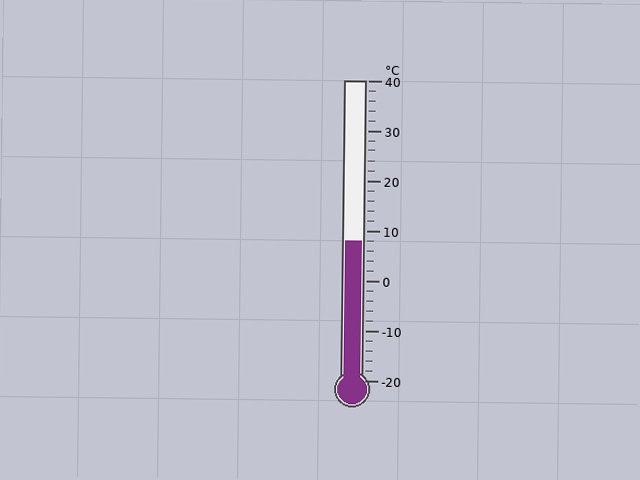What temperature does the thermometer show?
The thermometer shows approximately 8°C.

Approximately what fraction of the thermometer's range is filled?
The thermometer is filled to approximately 45% of its range.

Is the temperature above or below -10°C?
The temperature is above -10°C.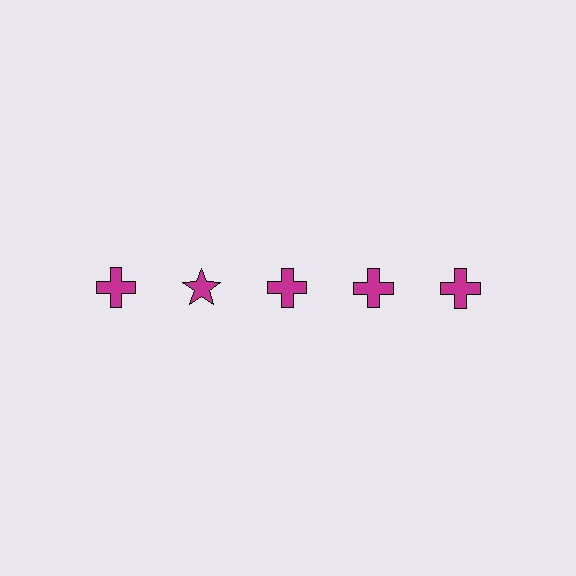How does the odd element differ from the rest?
It has a different shape: star instead of cross.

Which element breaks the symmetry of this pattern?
The magenta star in the top row, second from left column breaks the symmetry. All other shapes are magenta crosses.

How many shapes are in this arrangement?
There are 5 shapes arranged in a grid pattern.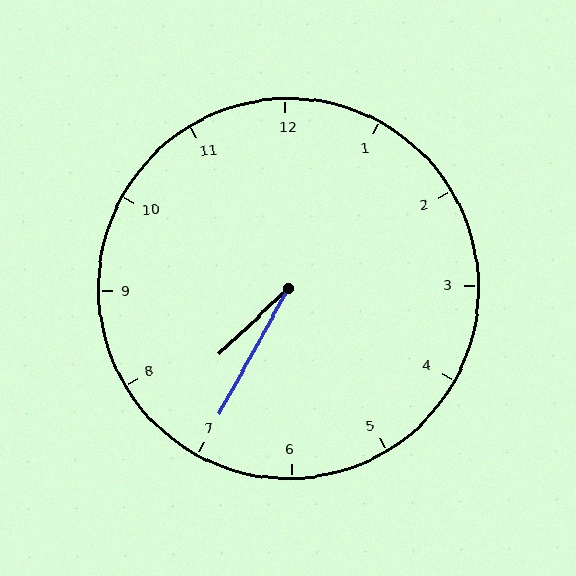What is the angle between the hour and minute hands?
Approximately 18 degrees.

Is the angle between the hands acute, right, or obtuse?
It is acute.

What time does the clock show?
7:35.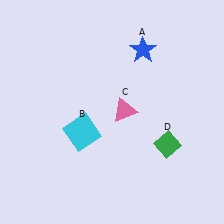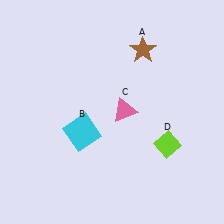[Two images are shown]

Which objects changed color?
A changed from blue to brown. D changed from green to lime.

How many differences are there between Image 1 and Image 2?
There are 2 differences between the two images.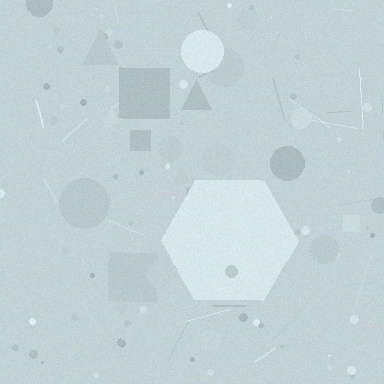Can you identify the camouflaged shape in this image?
The camouflaged shape is a hexagon.